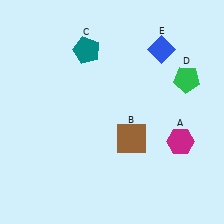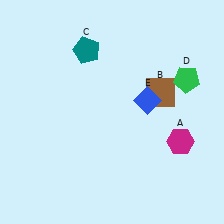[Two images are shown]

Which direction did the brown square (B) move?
The brown square (B) moved up.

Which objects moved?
The objects that moved are: the brown square (B), the blue diamond (E).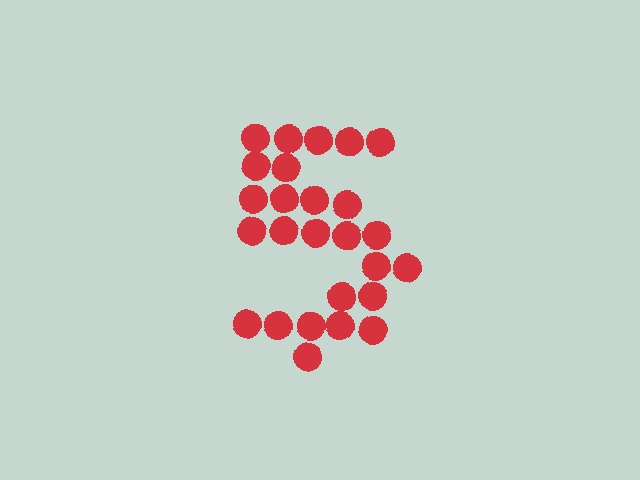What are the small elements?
The small elements are circles.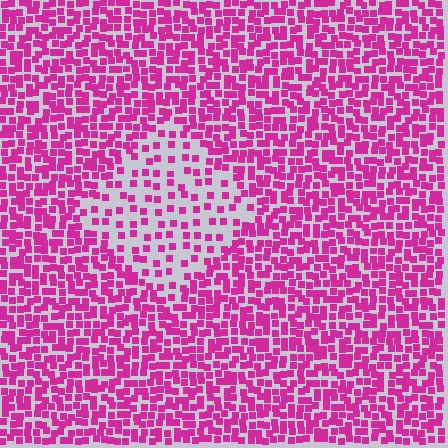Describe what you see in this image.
The image contains small magenta elements arranged at two different densities. A diamond-shaped region is visible where the elements are less densely packed than the surrounding area.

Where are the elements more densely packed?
The elements are more densely packed outside the diamond boundary.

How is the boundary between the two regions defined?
The boundary is defined by a change in element density (approximately 2.4x ratio). All elements are the same color, size, and shape.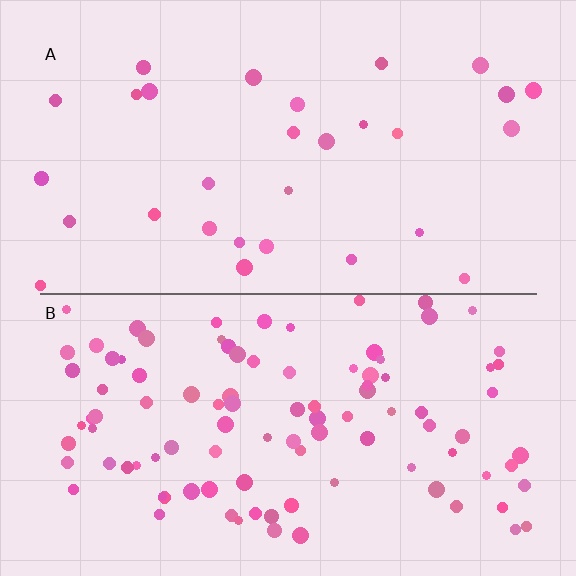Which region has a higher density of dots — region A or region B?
B (the bottom).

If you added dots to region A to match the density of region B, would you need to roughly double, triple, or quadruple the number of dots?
Approximately triple.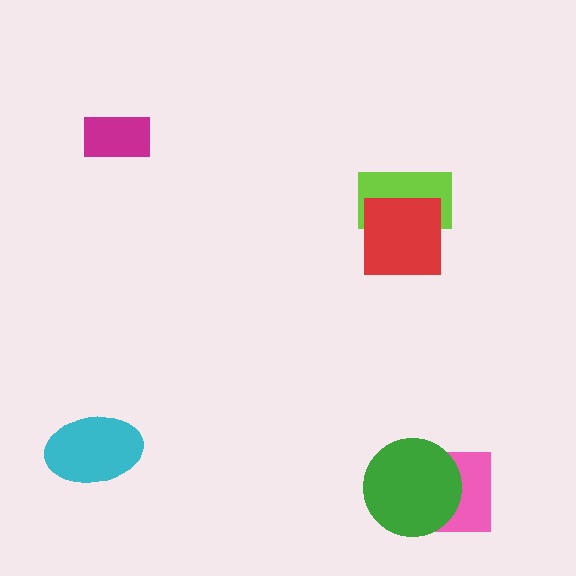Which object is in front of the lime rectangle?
The red square is in front of the lime rectangle.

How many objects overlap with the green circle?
1 object overlaps with the green circle.